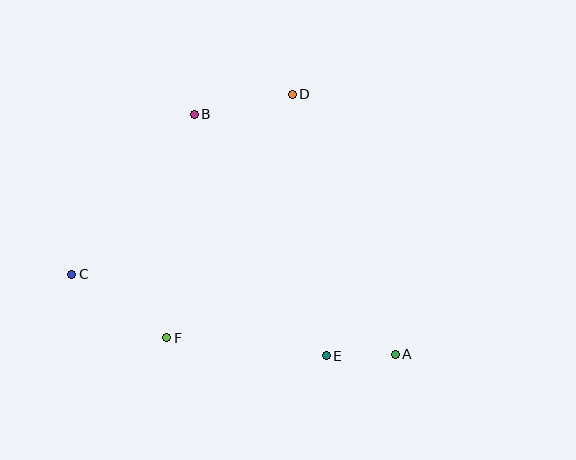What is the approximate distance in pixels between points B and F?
The distance between B and F is approximately 225 pixels.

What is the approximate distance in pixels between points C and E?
The distance between C and E is approximately 267 pixels.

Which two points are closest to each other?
Points A and E are closest to each other.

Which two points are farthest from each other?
Points A and C are farthest from each other.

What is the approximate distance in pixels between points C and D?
The distance between C and D is approximately 285 pixels.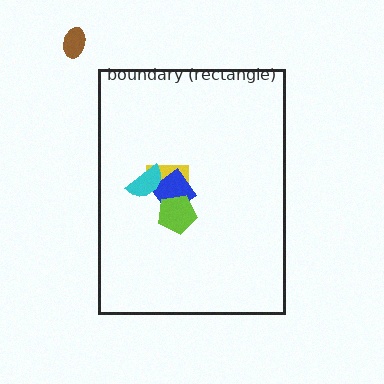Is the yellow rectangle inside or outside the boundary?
Inside.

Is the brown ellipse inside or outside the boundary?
Outside.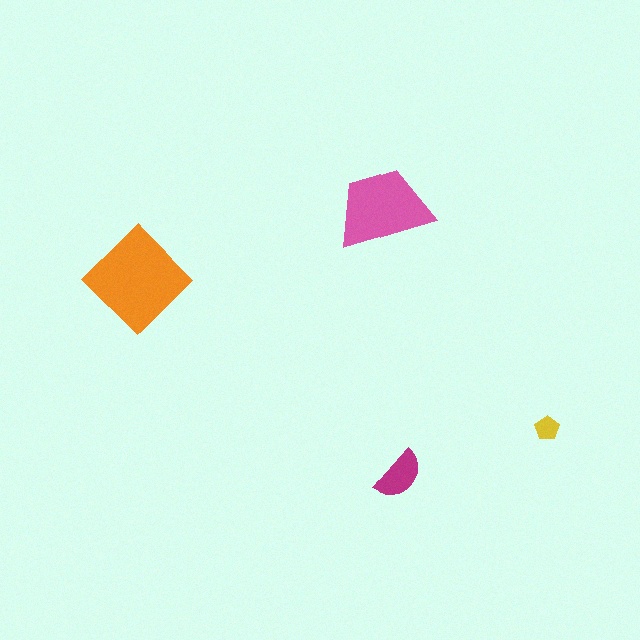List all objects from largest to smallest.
The orange diamond, the pink trapezoid, the magenta semicircle, the yellow pentagon.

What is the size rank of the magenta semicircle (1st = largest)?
3rd.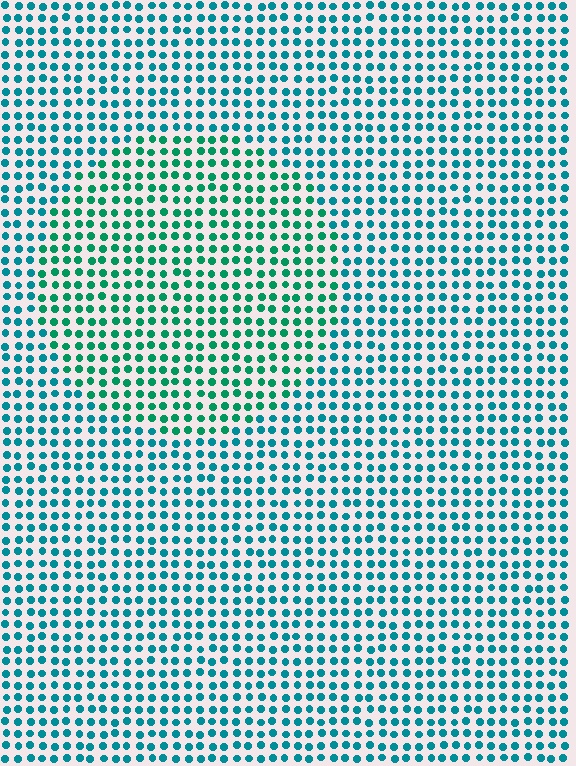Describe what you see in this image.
The image is filled with small teal elements in a uniform arrangement. A circle-shaped region is visible where the elements are tinted to a slightly different hue, forming a subtle color boundary.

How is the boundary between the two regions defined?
The boundary is defined purely by a slight shift in hue (about 27 degrees). Spacing, size, and orientation are identical on both sides.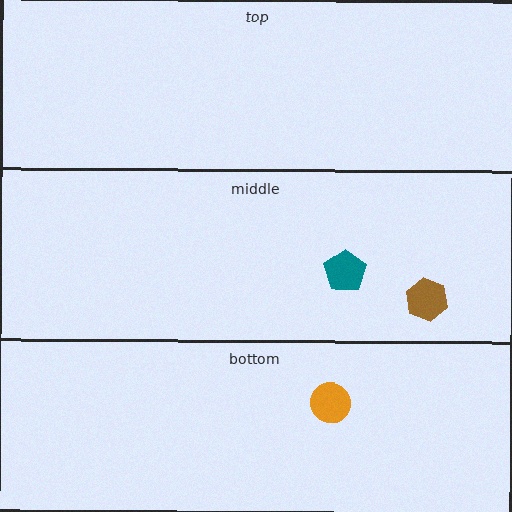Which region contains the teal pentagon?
The middle region.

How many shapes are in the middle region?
2.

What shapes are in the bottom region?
The orange circle.